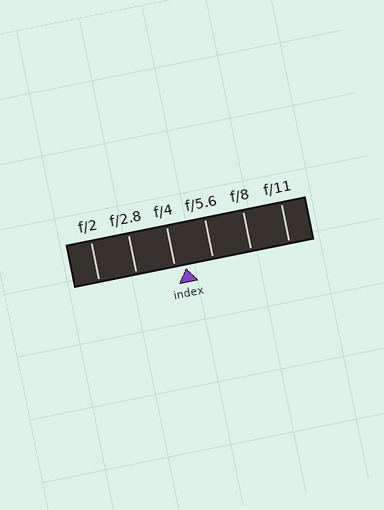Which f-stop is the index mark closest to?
The index mark is closest to f/4.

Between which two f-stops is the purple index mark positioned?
The index mark is between f/4 and f/5.6.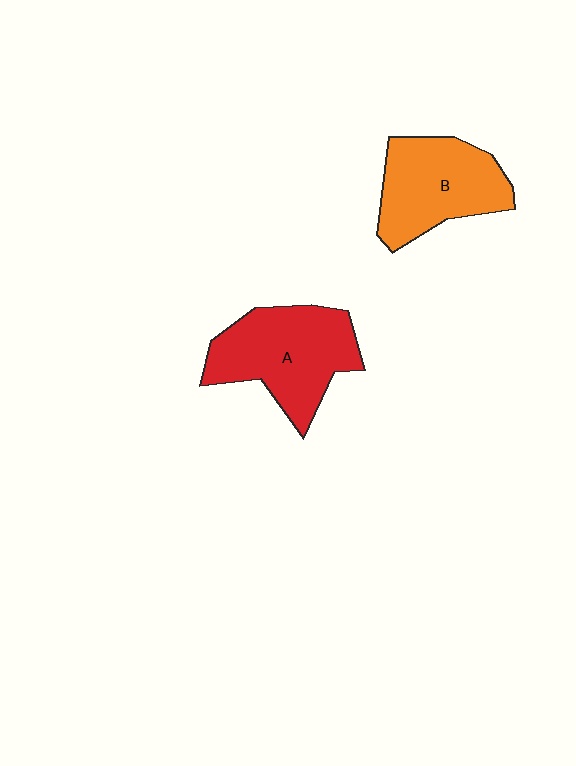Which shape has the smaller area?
Shape B (orange).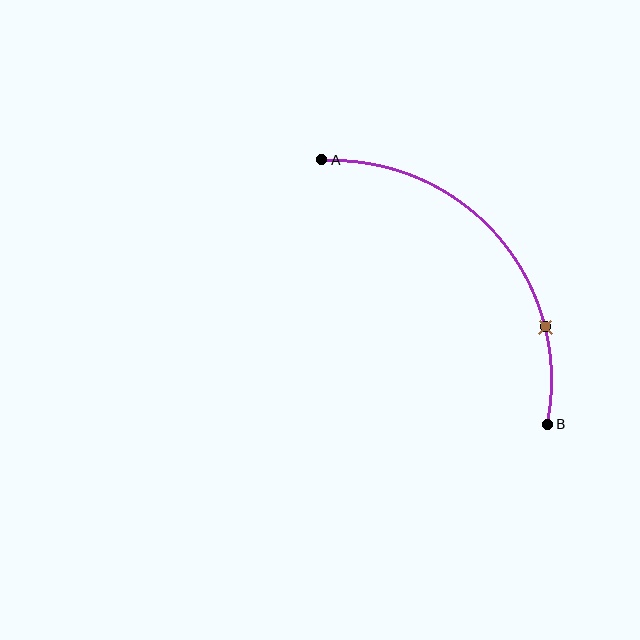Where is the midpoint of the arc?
The arc midpoint is the point on the curve farthest from the straight line joining A and B. It sits above and to the right of that line.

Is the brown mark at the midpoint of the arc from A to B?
No. The brown mark lies on the arc but is closer to endpoint B. The arc midpoint would be at the point on the curve equidistant along the arc from both A and B.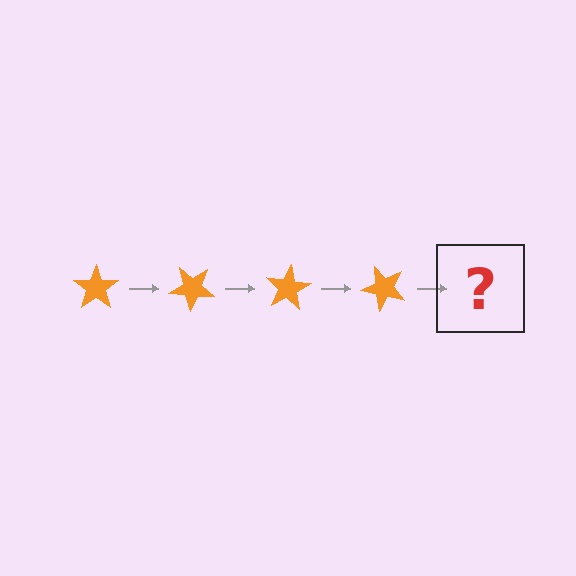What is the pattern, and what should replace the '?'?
The pattern is that the star rotates 40 degrees each step. The '?' should be an orange star rotated 160 degrees.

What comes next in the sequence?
The next element should be an orange star rotated 160 degrees.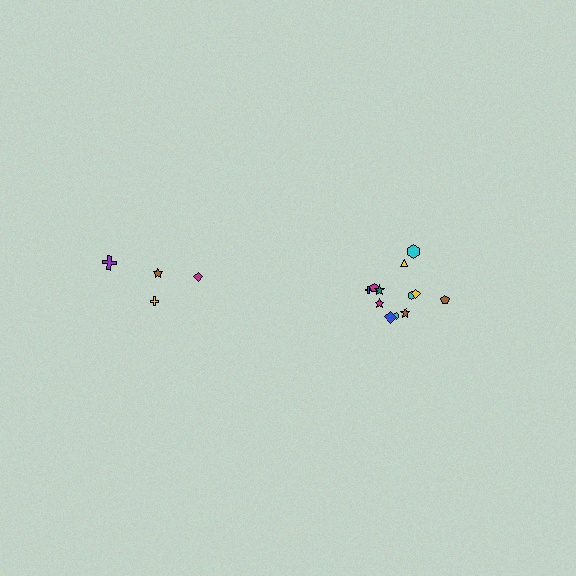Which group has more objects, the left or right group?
The right group.